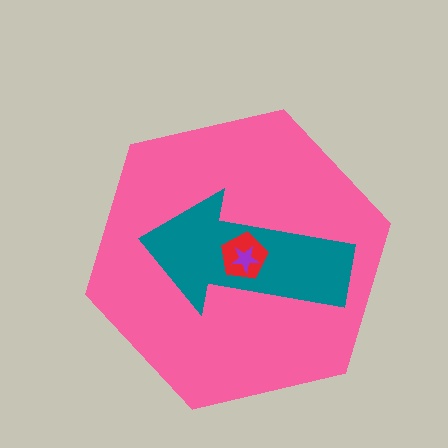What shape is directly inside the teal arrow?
The red pentagon.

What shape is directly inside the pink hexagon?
The teal arrow.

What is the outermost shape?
The pink hexagon.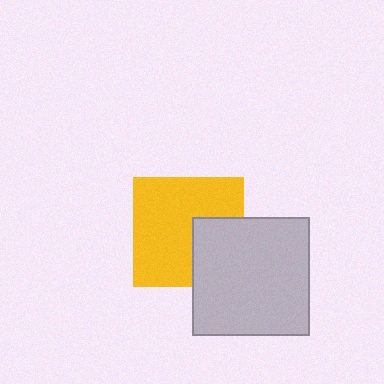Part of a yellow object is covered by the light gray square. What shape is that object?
It is a square.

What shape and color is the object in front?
The object in front is a light gray square.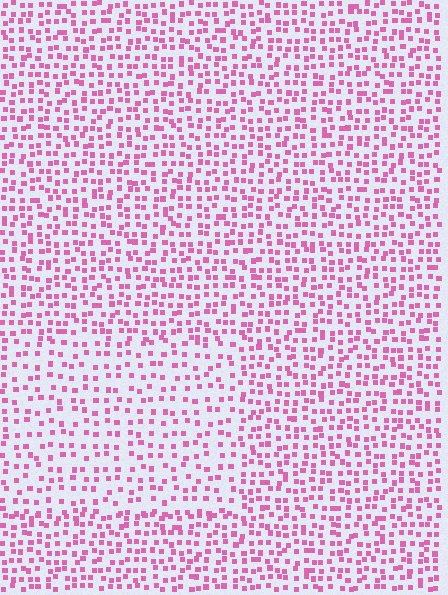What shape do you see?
I see a rectangle.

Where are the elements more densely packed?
The elements are more densely packed outside the rectangle boundary.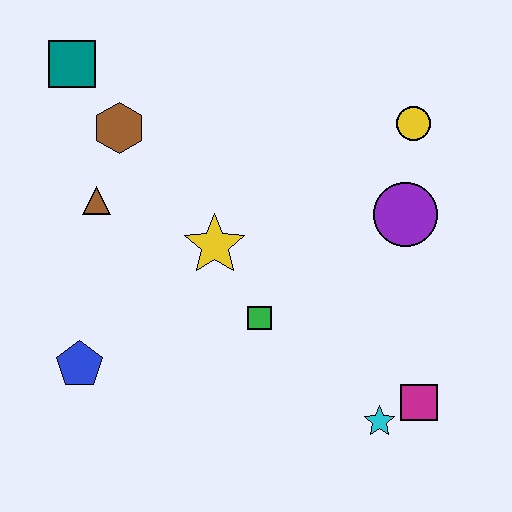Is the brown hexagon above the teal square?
No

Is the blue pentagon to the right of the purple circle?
No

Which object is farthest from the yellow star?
The magenta square is farthest from the yellow star.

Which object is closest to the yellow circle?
The purple circle is closest to the yellow circle.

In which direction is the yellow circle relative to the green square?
The yellow circle is above the green square.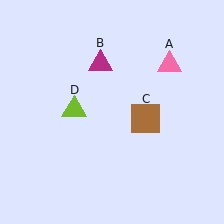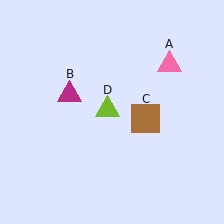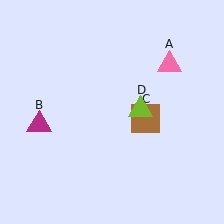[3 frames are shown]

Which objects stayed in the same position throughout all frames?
Pink triangle (object A) and brown square (object C) remained stationary.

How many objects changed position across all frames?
2 objects changed position: magenta triangle (object B), lime triangle (object D).